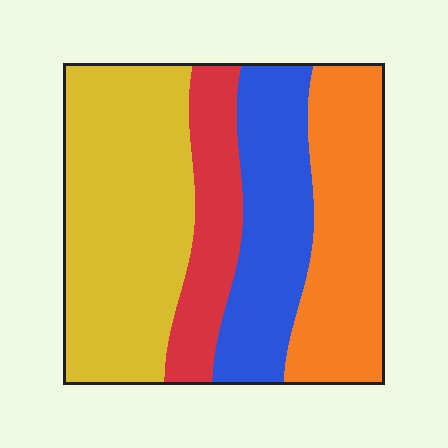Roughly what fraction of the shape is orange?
Orange takes up about one quarter (1/4) of the shape.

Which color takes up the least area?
Red, at roughly 15%.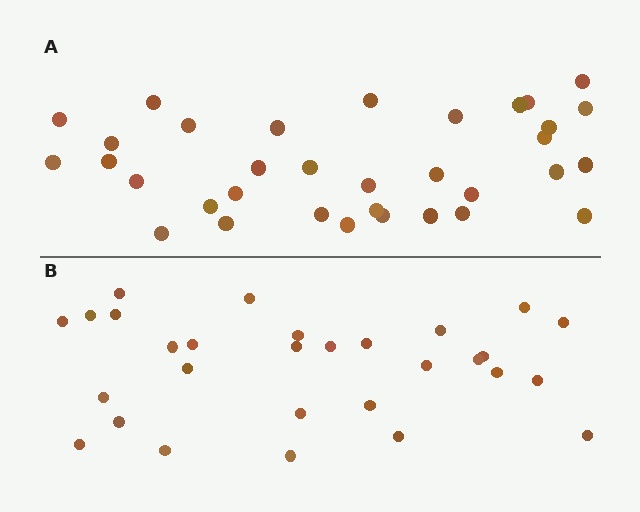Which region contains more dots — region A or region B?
Region A (the top region) has more dots.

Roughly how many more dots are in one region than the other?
Region A has about 5 more dots than region B.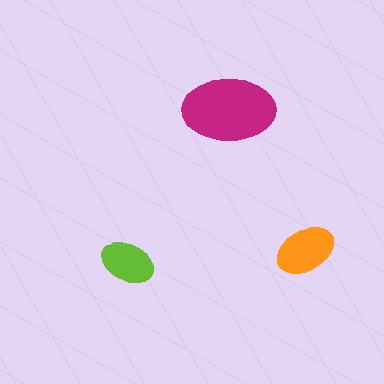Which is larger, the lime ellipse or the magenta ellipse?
The magenta one.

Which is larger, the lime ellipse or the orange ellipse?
The orange one.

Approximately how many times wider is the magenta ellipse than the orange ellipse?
About 1.5 times wider.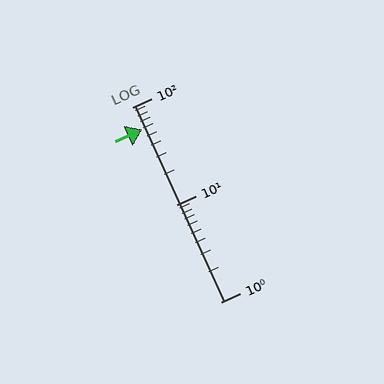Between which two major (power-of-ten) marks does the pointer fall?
The pointer is between 10 and 100.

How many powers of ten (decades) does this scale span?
The scale spans 2 decades, from 1 to 100.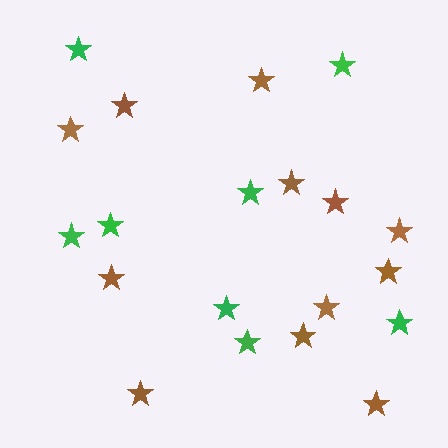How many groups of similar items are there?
There are 2 groups: one group of brown stars (12) and one group of green stars (8).